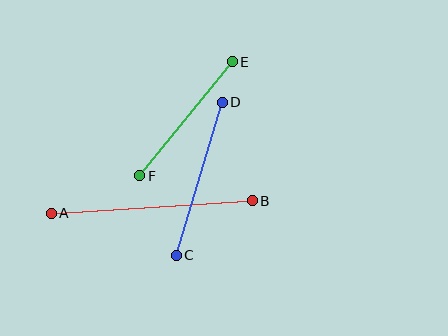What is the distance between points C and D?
The distance is approximately 160 pixels.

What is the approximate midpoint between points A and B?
The midpoint is at approximately (152, 207) pixels.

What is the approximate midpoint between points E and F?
The midpoint is at approximately (186, 119) pixels.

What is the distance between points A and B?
The distance is approximately 201 pixels.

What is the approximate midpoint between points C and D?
The midpoint is at approximately (199, 179) pixels.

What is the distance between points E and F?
The distance is approximately 147 pixels.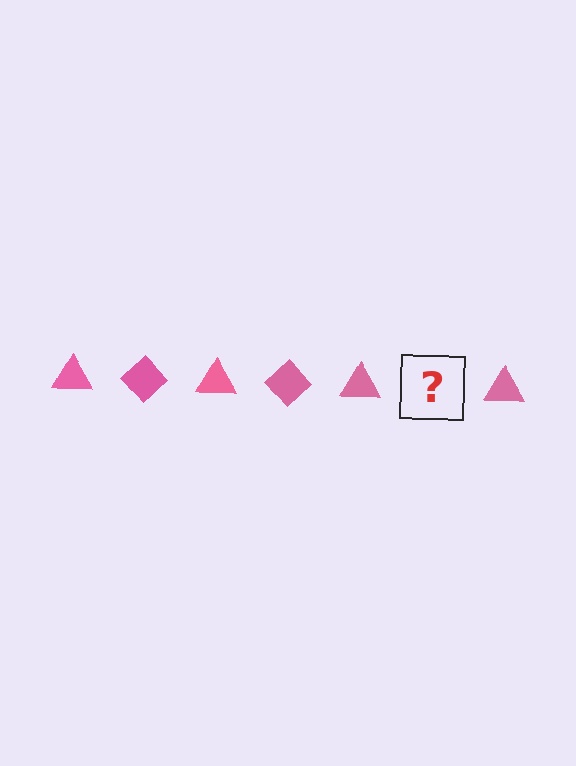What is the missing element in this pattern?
The missing element is a pink diamond.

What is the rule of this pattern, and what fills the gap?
The rule is that the pattern cycles through triangle, diamond shapes in pink. The gap should be filled with a pink diamond.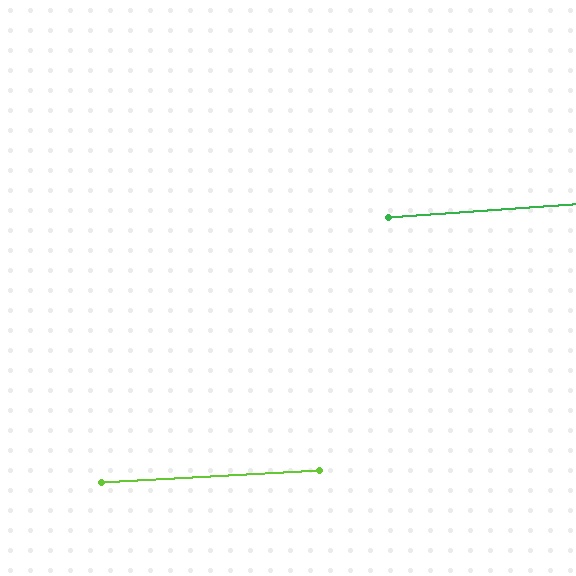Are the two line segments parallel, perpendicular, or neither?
Parallel — their directions differ by only 0.9°.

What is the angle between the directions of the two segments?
Approximately 1 degree.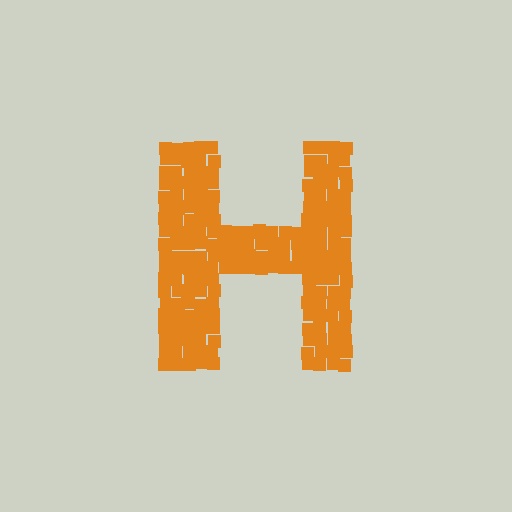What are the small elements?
The small elements are squares.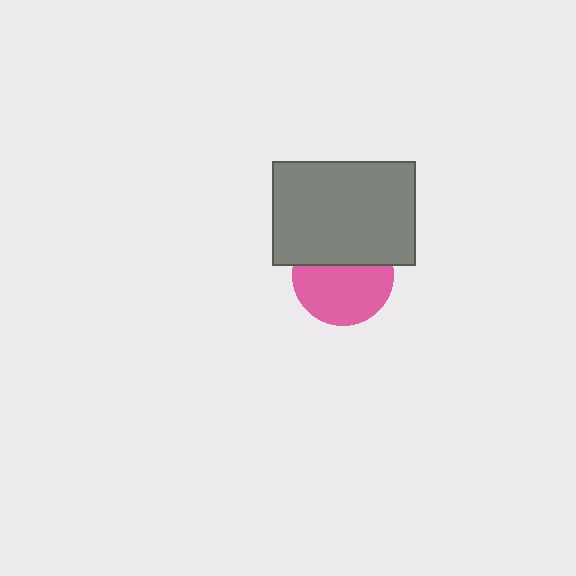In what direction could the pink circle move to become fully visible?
The pink circle could move down. That would shift it out from behind the gray rectangle entirely.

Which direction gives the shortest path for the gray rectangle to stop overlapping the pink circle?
Moving up gives the shortest separation.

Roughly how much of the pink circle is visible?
About half of it is visible (roughly 62%).